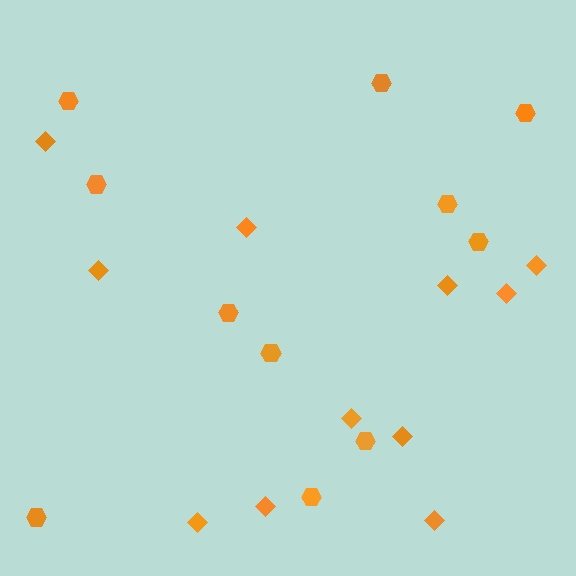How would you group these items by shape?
There are 2 groups: one group of hexagons (11) and one group of diamonds (11).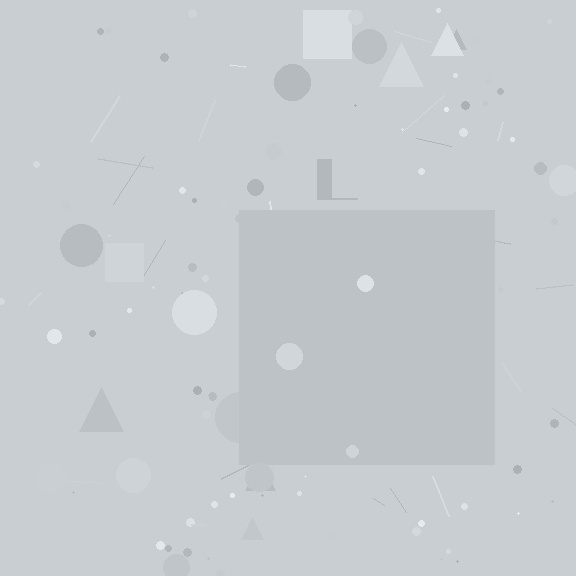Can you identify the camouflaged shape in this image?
The camouflaged shape is a square.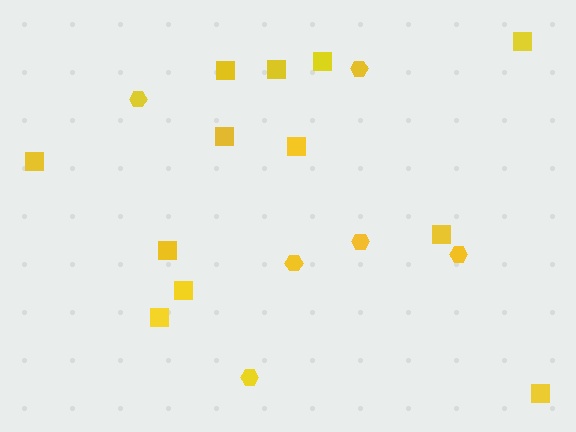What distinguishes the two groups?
There are 2 groups: one group of squares (12) and one group of hexagons (6).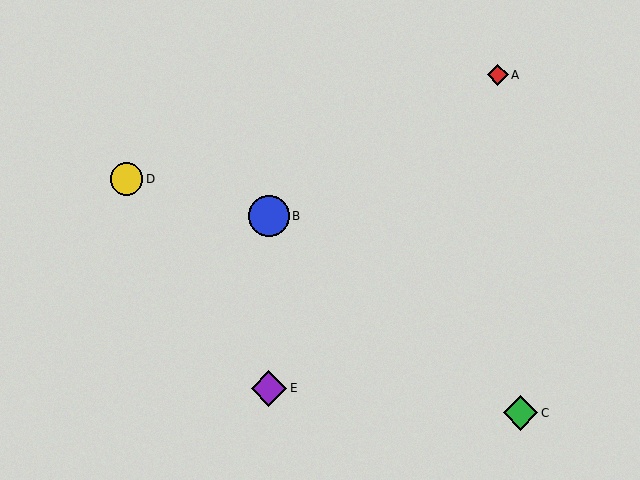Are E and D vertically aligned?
No, E is at x≈269 and D is at x≈127.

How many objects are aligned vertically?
2 objects (B, E) are aligned vertically.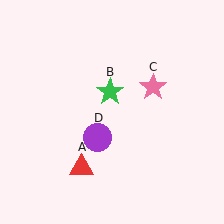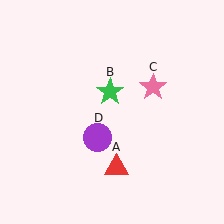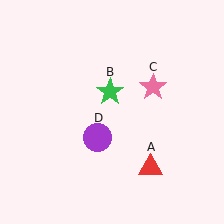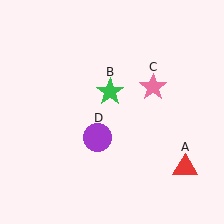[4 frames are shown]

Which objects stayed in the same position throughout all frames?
Green star (object B) and pink star (object C) and purple circle (object D) remained stationary.